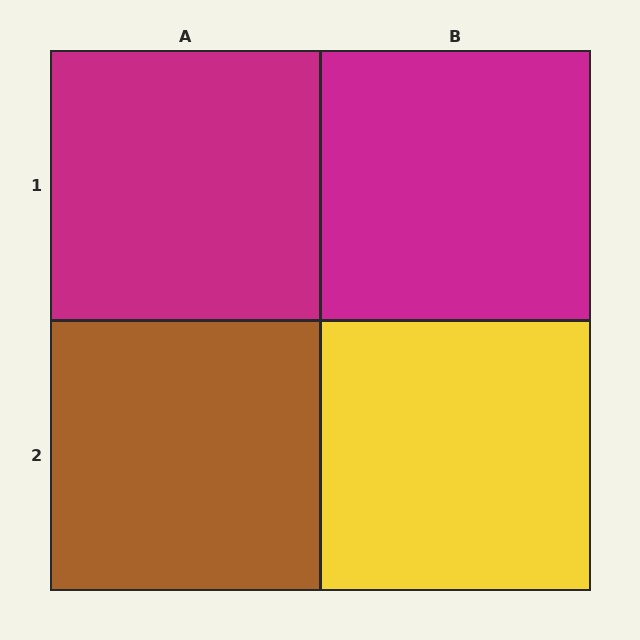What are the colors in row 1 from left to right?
Magenta, magenta.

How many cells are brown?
1 cell is brown.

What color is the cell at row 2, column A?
Brown.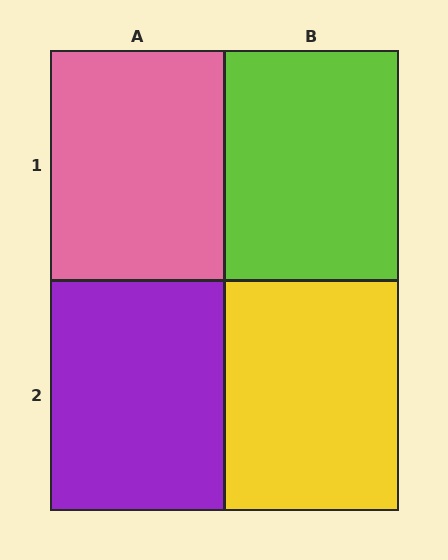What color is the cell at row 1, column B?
Lime.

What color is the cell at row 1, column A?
Pink.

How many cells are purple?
1 cell is purple.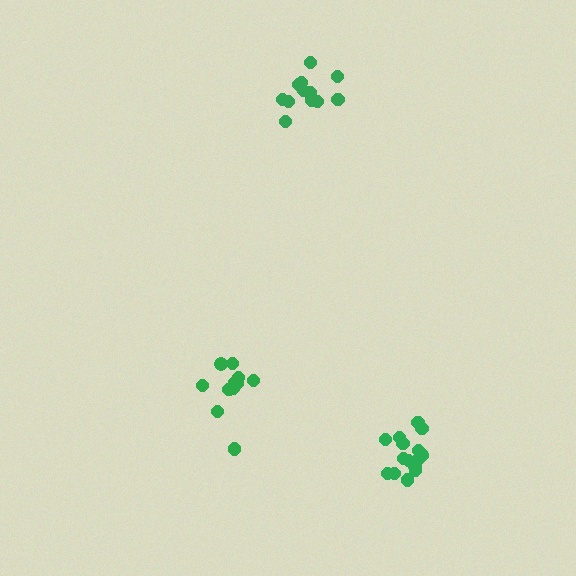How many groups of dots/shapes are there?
There are 3 groups.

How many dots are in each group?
Group 1: 12 dots, Group 2: 11 dots, Group 3: 16 dots (39 total).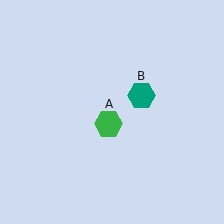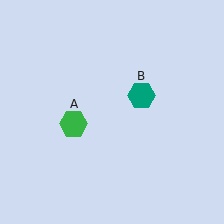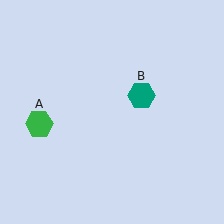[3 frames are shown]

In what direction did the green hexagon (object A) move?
The green hexagon (object A) moved left.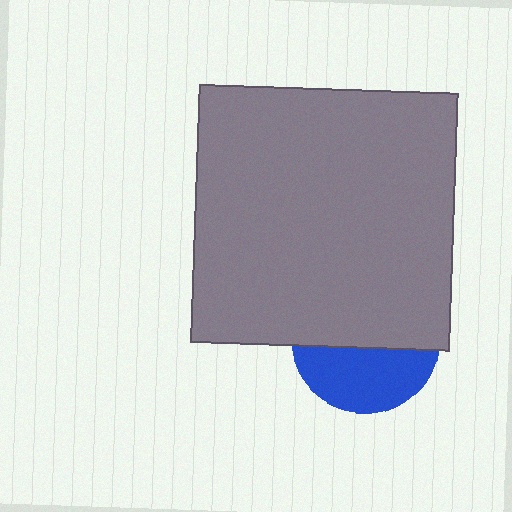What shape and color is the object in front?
The object in front is a gray square.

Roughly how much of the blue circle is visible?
A small part of it is visible (roughly 41%).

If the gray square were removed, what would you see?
You would see the complete blue circle.